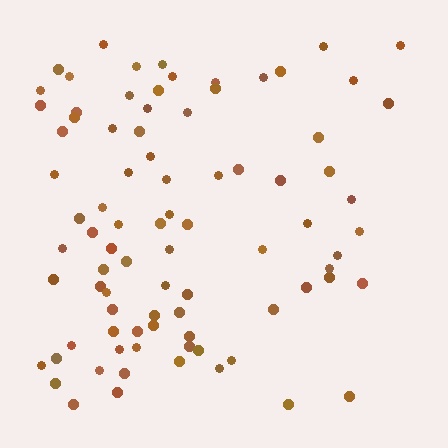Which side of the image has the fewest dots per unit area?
The right.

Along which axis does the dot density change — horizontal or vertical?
Horizontal.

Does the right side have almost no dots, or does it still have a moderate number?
Still a moderate number, just noticeably fewer than the left.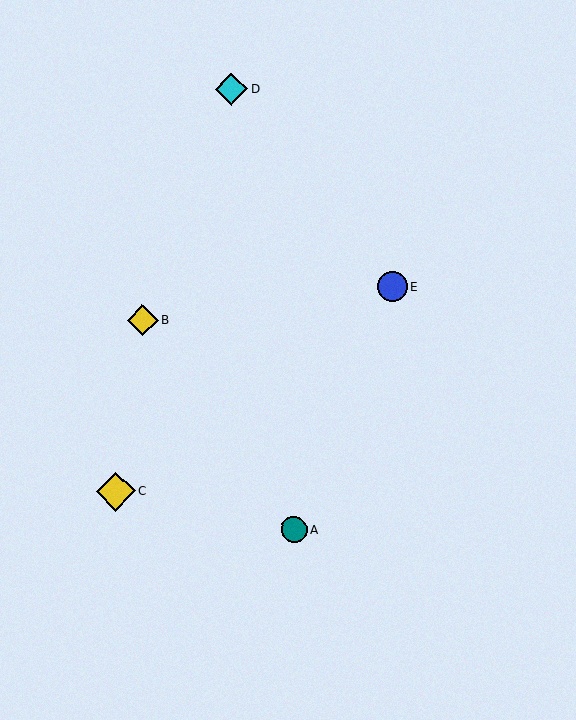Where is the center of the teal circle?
The center of the teal circle is at (294, 530).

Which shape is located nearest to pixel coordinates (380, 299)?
The blue circle (labeled E) at (393, 287) is nearest to that location.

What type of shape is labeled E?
Shape E is a blue circle.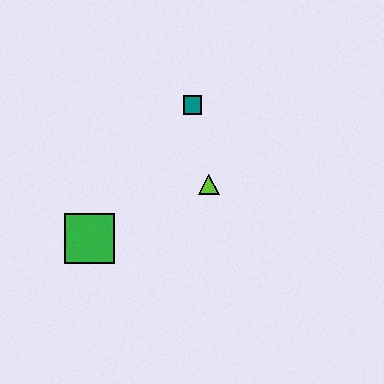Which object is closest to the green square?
The lime triangle is closest to the green square.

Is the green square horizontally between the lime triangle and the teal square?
No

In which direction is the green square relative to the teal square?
The green square is below the teal square.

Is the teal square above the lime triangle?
Yes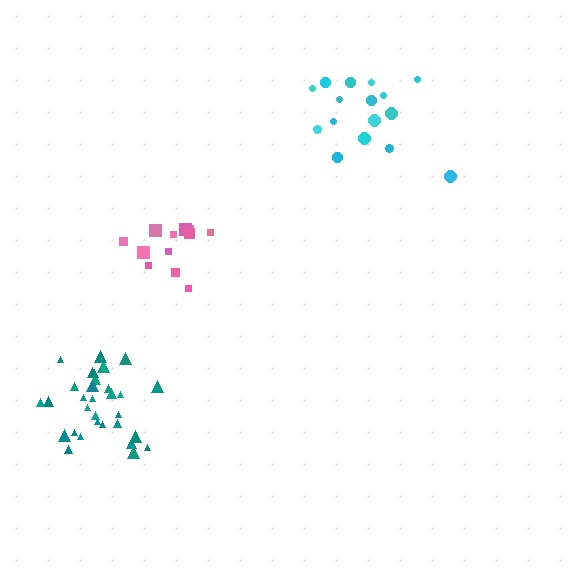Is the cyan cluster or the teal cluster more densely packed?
Teal.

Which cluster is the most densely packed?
Teal.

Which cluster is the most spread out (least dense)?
Cyan.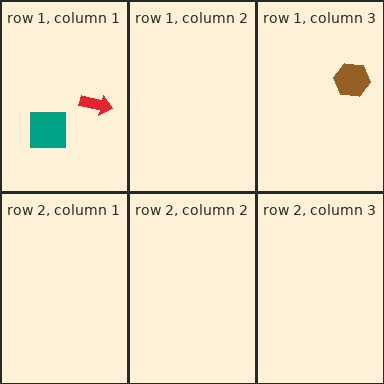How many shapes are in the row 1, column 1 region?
2.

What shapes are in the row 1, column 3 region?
The brown hexagon.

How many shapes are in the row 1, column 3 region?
1.